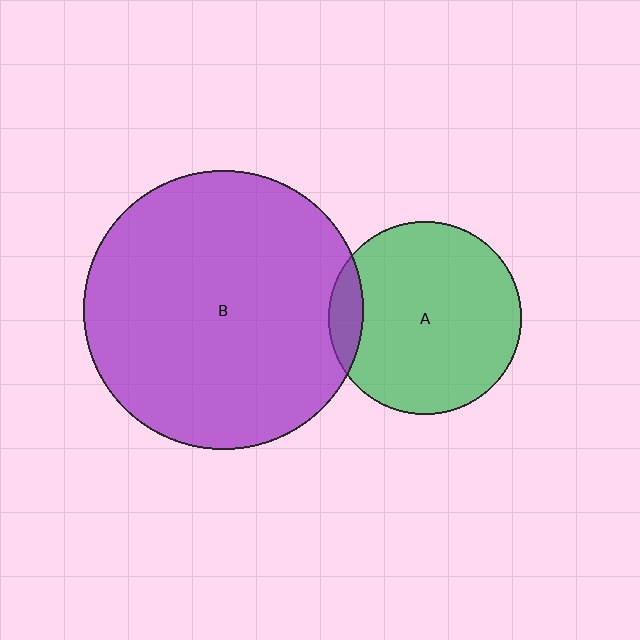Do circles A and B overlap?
Yes.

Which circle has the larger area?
Circle B (purple).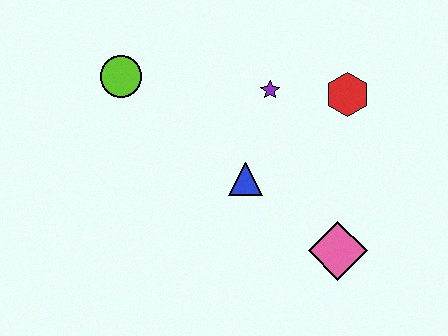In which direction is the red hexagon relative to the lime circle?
The red hexagon is to the right of the lime circle.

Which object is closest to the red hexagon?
The purple star is closest to the red hexagon.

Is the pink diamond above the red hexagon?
No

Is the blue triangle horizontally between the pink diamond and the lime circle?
Yes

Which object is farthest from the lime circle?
The pink diamond is farthest from the lime circle.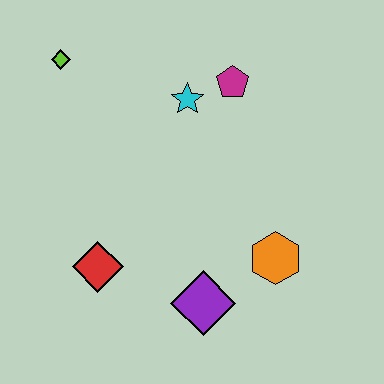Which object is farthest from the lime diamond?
The orange hexagon is farthest from the lime diamond.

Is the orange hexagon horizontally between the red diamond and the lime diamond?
No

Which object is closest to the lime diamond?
The cyan star is closest to the lime diamond.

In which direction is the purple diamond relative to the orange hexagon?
The purple diamond is to the left of the orange hexagon.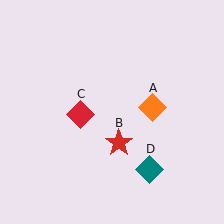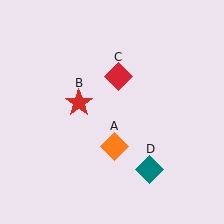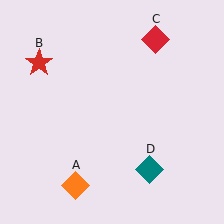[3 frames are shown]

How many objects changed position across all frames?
3 objects changed position: orange diamond (object A), red star (object B), red diamond (object C).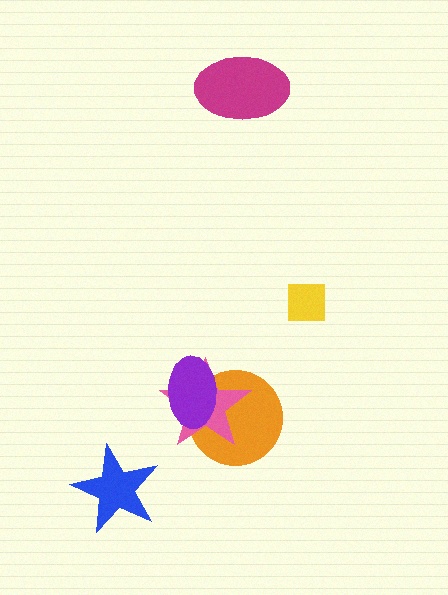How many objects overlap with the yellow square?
0 objects overlap with the yellow square.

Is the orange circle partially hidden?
Yes, it is partially covered by another shape.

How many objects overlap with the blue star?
0 objects overlap with the blue star.